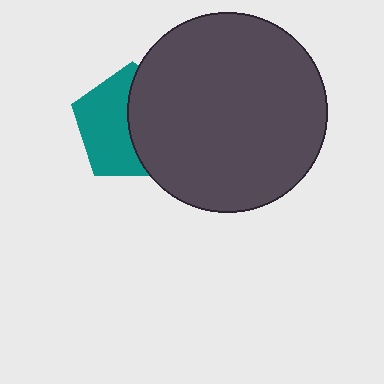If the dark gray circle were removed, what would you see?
You would see the complete teal pentagon.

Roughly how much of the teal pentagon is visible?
About half of it is visible (roughly 51%).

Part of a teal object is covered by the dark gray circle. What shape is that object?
It is a pentagon.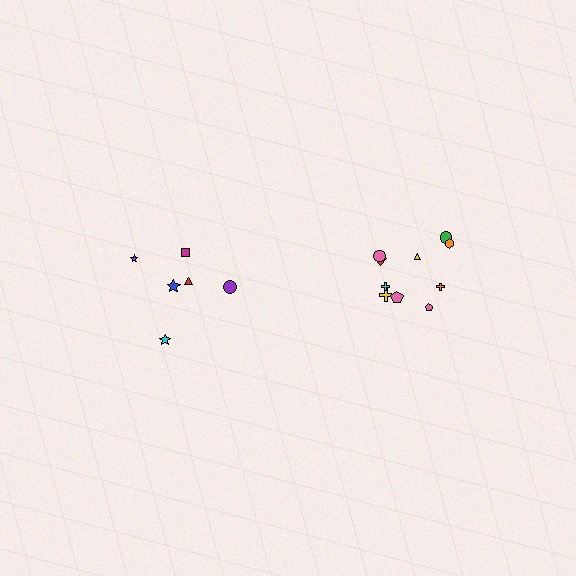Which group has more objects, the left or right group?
The right group.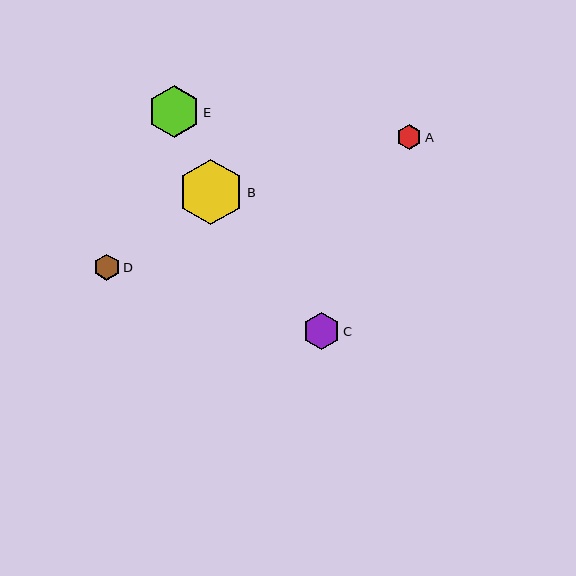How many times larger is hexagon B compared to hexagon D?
Hexagon B is approximately 2.5 times the size of hexagon D.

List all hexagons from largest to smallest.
From largest to smallest: B, E, C, D, A.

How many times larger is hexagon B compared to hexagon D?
Hexagon B is approximately 2.5 times the size of hexagon D.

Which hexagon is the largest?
Hexagon B is the largest with a size of approximately 65 pixels.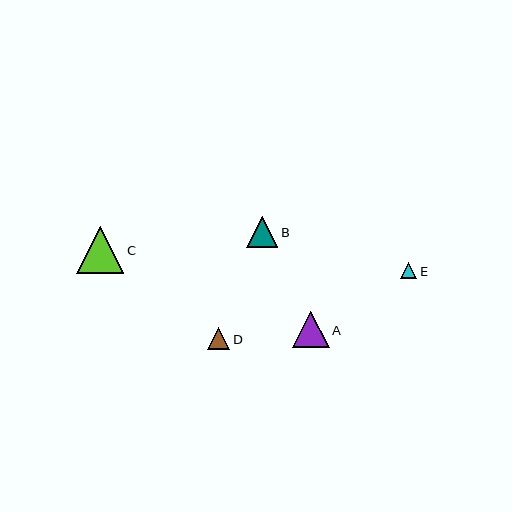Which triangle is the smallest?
Triangle E is the smallest with a size of approximately 16 pixels.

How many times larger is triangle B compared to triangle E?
Triangle B is approximately 1.9 times the size of triangle E.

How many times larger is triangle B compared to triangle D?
Triangle B is approximately 1.4 times the size of triangle D.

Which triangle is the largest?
Triangle C is the largest with a size of approximately 47 pixels.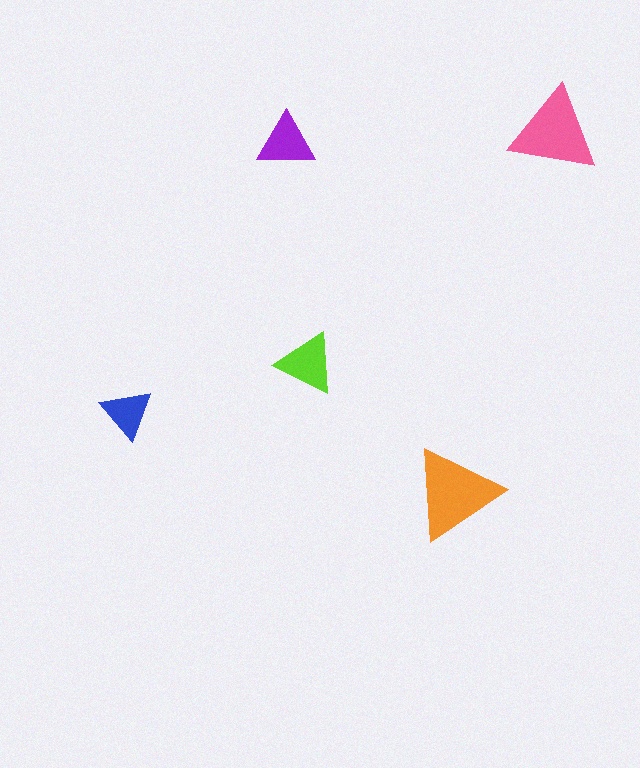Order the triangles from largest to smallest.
the orange one, the pink one, the lime one, the purple one, the blue one.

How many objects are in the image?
There are 5 objects in the image.